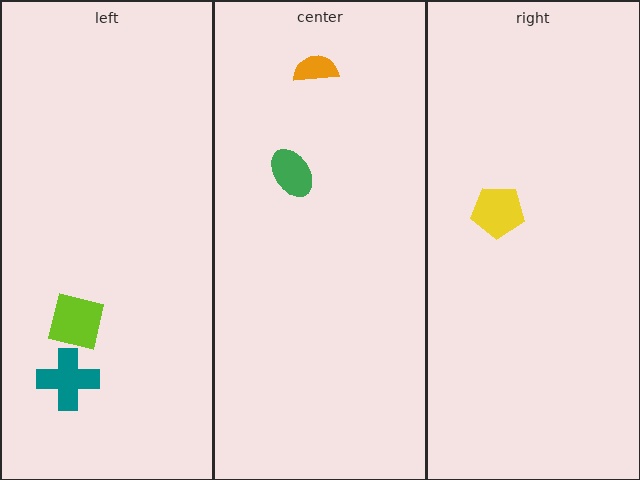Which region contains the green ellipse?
The center region.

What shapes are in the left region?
The lime square, the teal cross.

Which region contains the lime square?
The left region.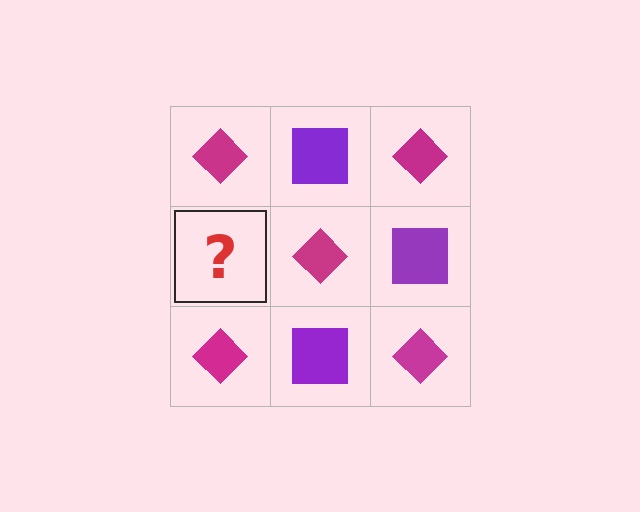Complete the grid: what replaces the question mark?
The question mark should be replaced with a purple square.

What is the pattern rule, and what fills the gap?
The rule is that it alternates magenta diamond and purple square in a checkerboard pattern. The gap should be filled with a purple square.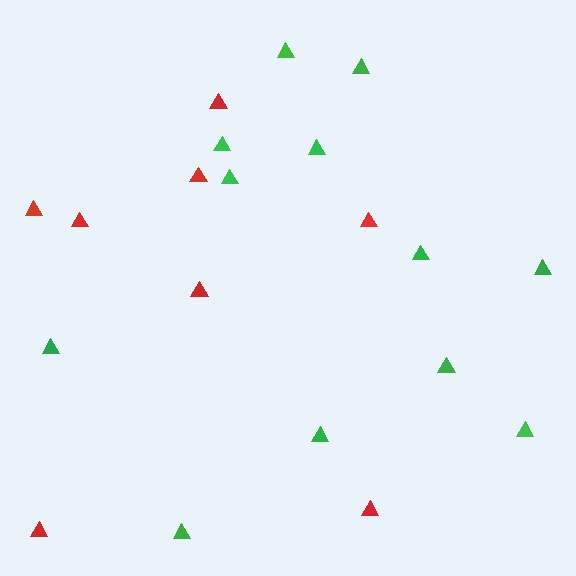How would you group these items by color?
There are 2 groups: one group of red triangles (8) and one group of green triangles (12).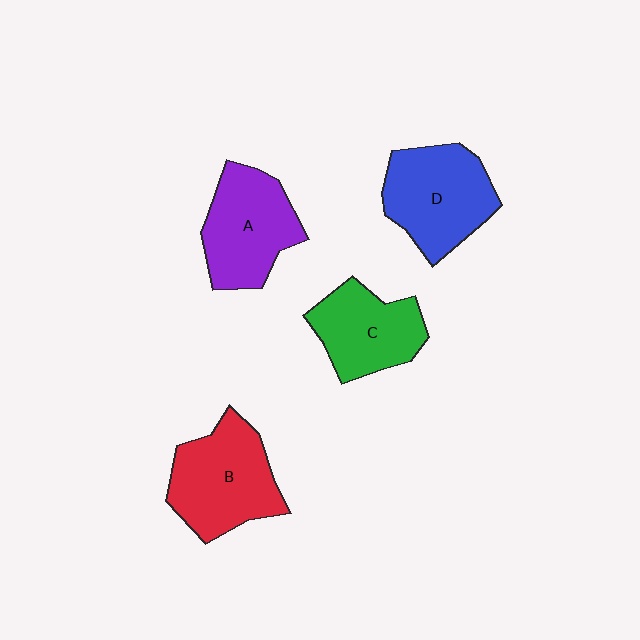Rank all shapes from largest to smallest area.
From largest to smallest: B (red), D (blue), A (purple), C (green).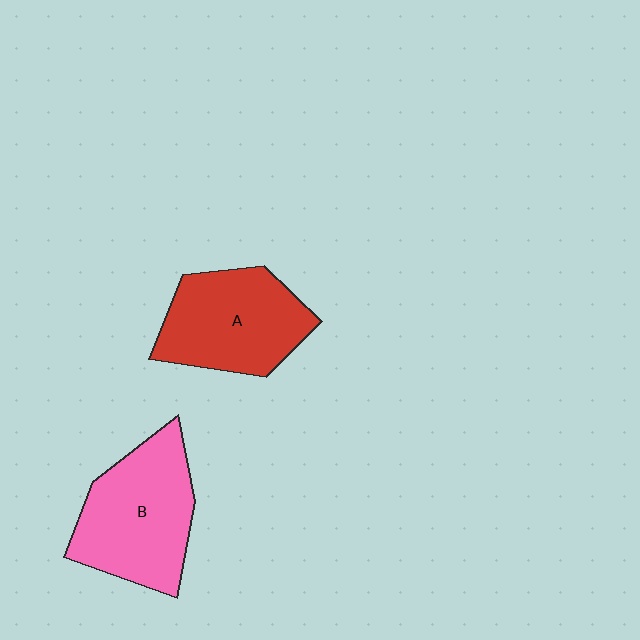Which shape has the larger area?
Shape B (pink).